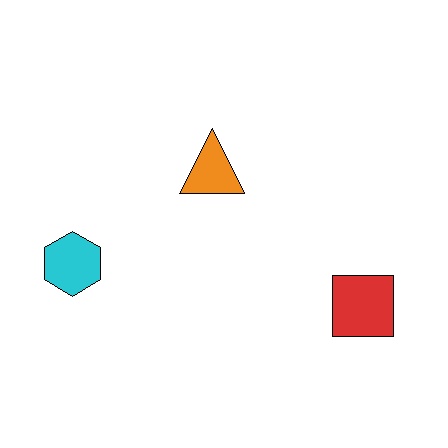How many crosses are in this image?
There are no crosses.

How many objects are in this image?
There are 3 objects.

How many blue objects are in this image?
There are no blue objects.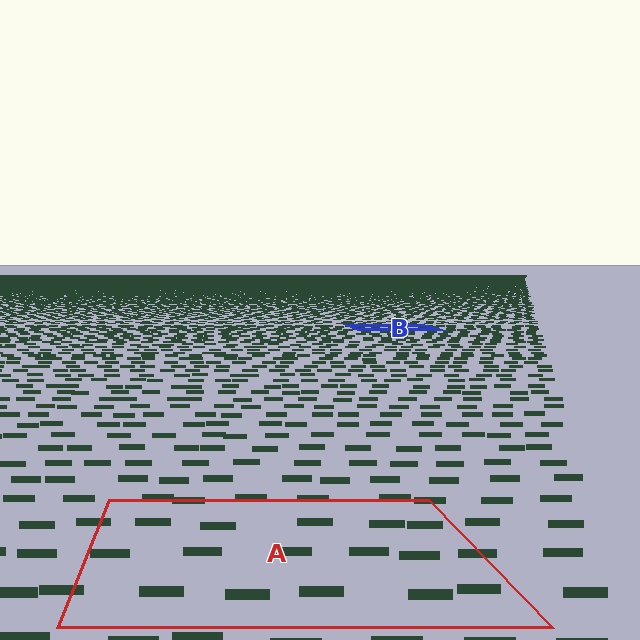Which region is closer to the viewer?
Region A is closer. The texture elements there are larger and more spread out.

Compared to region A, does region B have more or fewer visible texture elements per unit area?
Region B has more texture elements per unit area — they are packed more densely because it is farther away.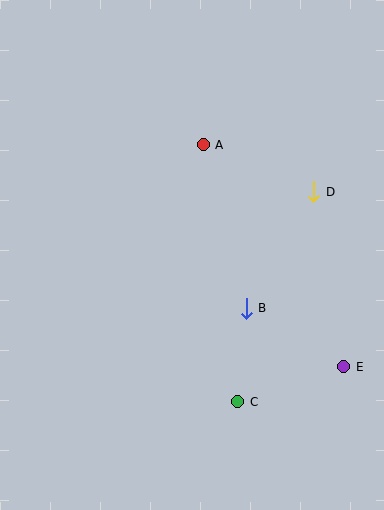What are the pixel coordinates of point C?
Point C is at (238, 402).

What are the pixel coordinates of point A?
Point A is at (203, 145).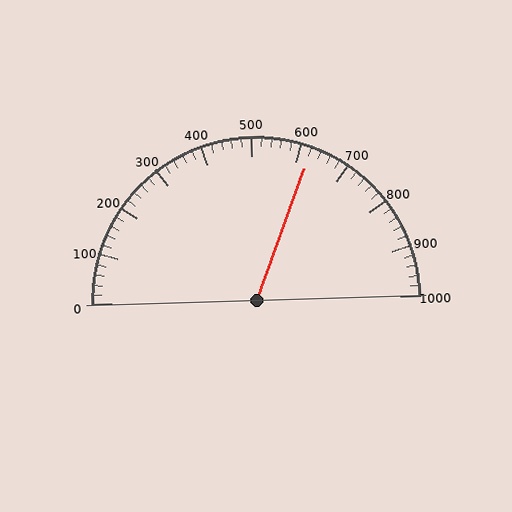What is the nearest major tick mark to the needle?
The nearest major tick mark is 600.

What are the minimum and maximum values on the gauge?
The gauge ranges from 0 to 1000.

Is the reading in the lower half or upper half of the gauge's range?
The reading is in the upper half of the range (0 to 1000).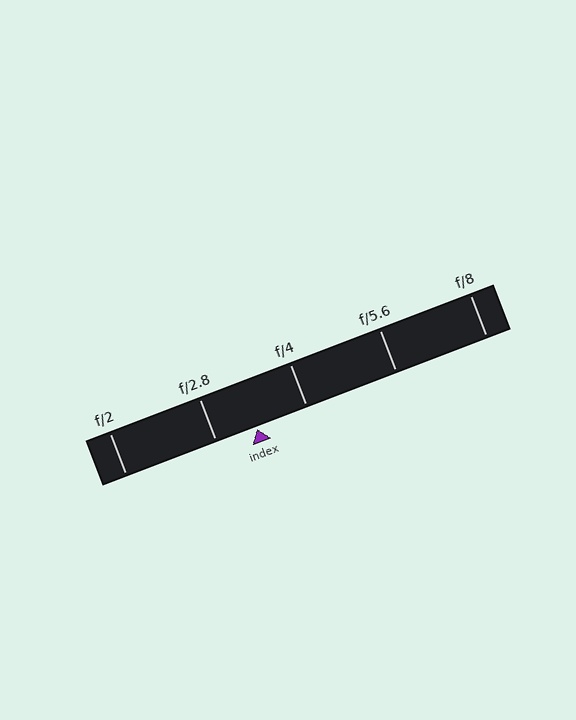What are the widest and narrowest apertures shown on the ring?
The widest aperture shown is f/2 and the narrowest is f/8.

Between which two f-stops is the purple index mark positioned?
The index mark is between f/2.8 and f/4.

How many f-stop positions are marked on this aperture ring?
There are 5 f-stop positions marked.